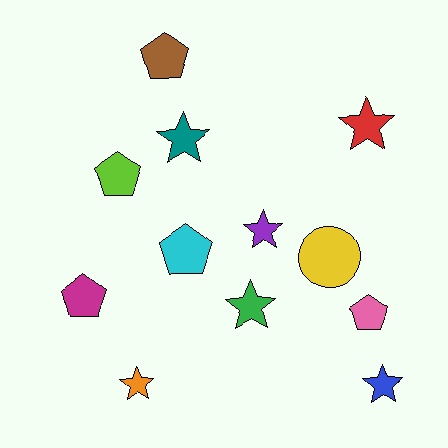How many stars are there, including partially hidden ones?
There are 6 stars.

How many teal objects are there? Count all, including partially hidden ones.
There is 1 teal object.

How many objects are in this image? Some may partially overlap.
There are 12 objects.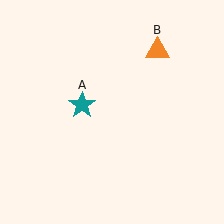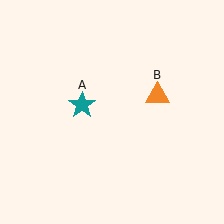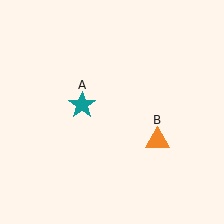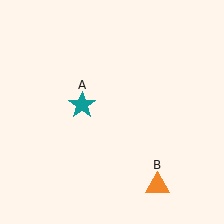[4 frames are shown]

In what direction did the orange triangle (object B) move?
The orange triangle (object B) moved down.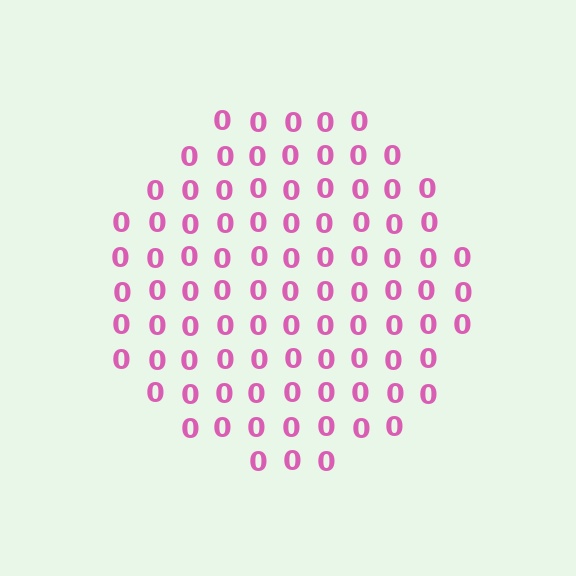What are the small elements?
The small elements are digit 0's.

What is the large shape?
The large shape is a circle.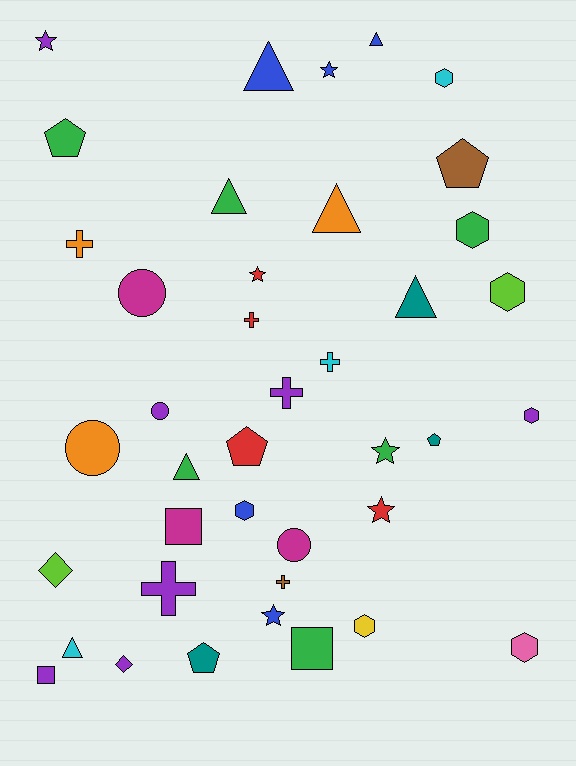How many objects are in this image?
There are 40 objects.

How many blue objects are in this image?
There are 5 blue objects.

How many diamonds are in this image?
There are 2 diamonds.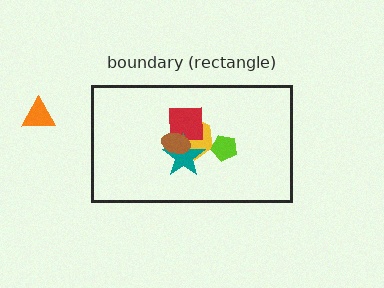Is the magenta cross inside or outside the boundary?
Inside.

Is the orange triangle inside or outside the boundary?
Outside.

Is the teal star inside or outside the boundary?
Inside.